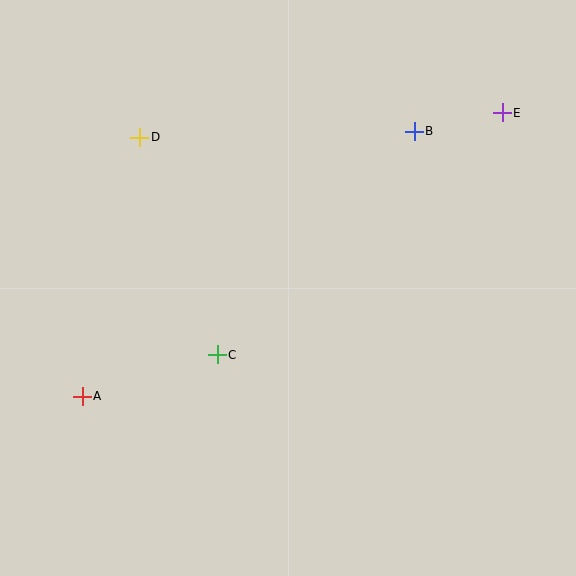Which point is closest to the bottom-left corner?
Point A is closest to the bottom-left corner.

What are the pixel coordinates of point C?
Point C is at (217, 355).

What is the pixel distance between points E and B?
The distance between E and B is 90 pixels.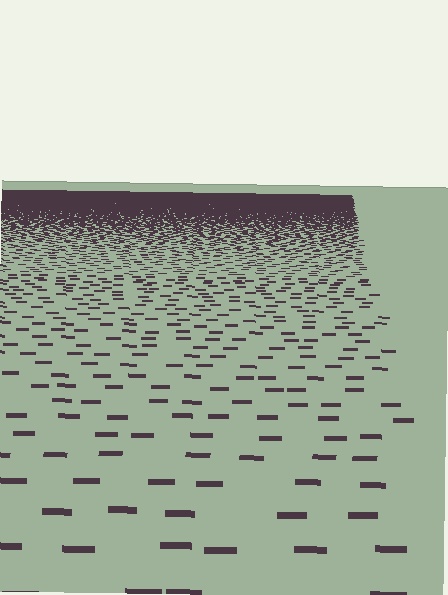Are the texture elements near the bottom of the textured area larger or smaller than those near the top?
Larger. Near the bottom, elements are closer to the viewer and appear at a bigger on-screen size.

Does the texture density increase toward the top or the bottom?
Density increases toward the top.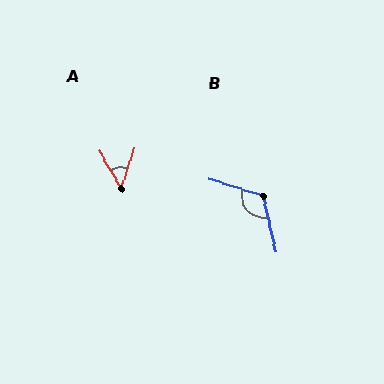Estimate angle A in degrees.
Approximately 49 degrees.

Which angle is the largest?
B, at approximately 120 degrees.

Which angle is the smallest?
A, at approximately 49 degrees.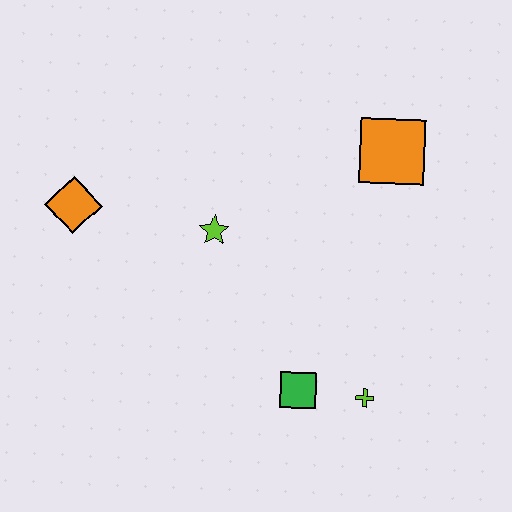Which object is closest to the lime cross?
The green square is closest to the lime cross.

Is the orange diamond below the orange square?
Yes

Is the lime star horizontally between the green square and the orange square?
No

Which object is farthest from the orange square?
The orange diamond is farthest from the orange square.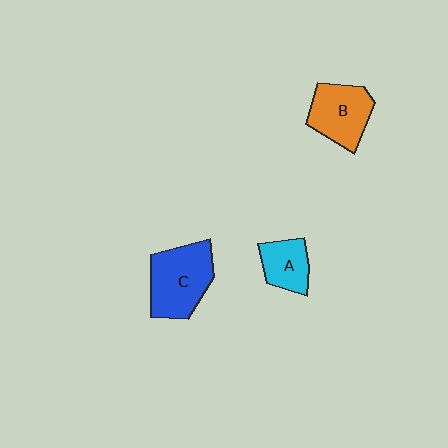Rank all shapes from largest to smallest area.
From largest to smallest: C (blue), B (orange), A (cyan).